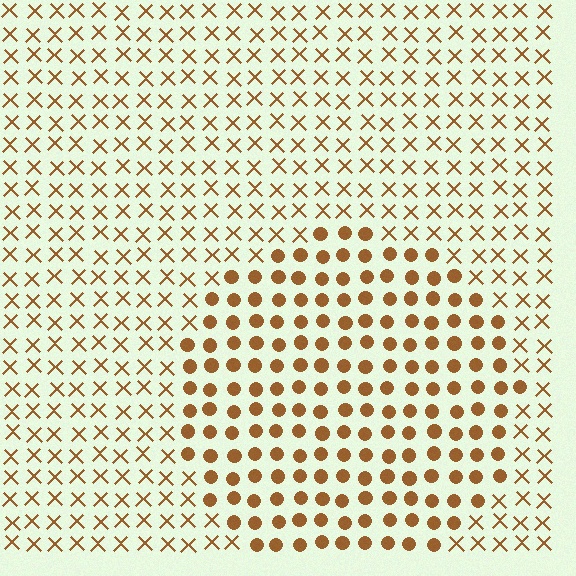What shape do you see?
I see a circle.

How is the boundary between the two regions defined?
The boundary is defined by a change in element shape: circles inside vs. X marks outside. All elements share the same color and spacing.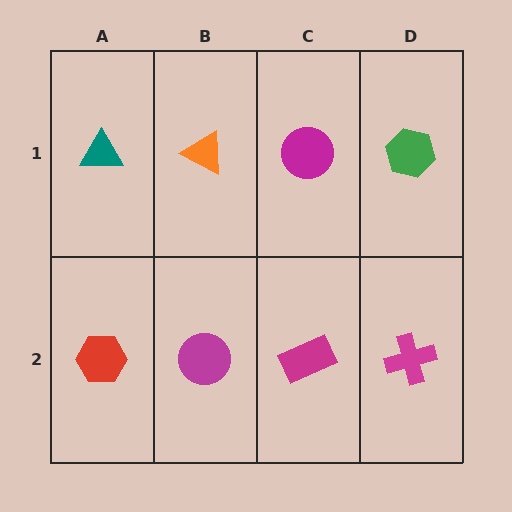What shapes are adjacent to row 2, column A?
A teal triangle (row 1, column A), a magenta circle (row 2, column B).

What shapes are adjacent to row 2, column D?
A green hexagon (row 1, column D), a magenta rectangle (row 2, column C).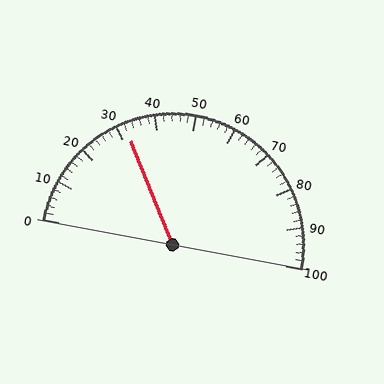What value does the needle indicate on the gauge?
The needle indicates approximately 32.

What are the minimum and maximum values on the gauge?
The gauge ranges from 0 to 100.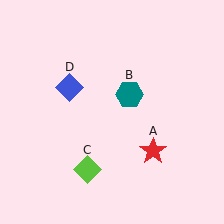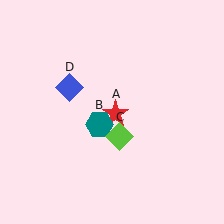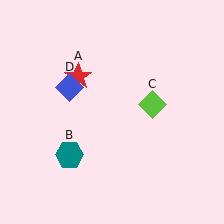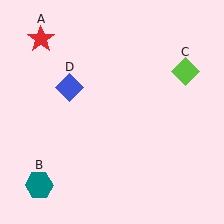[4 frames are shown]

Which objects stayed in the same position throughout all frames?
Blue diamond (object D) remained stationary.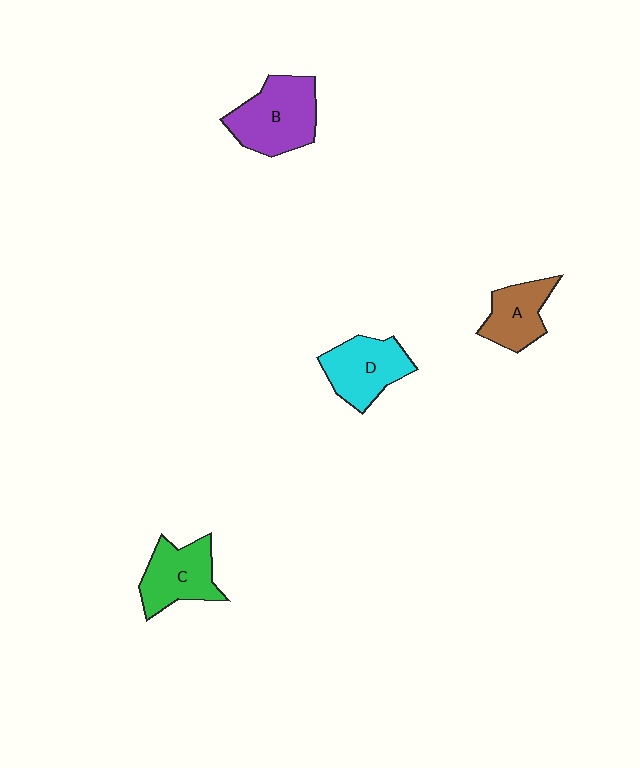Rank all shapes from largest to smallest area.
From largest to smallest: B (purple), D (cyan), C (green), A (brown).